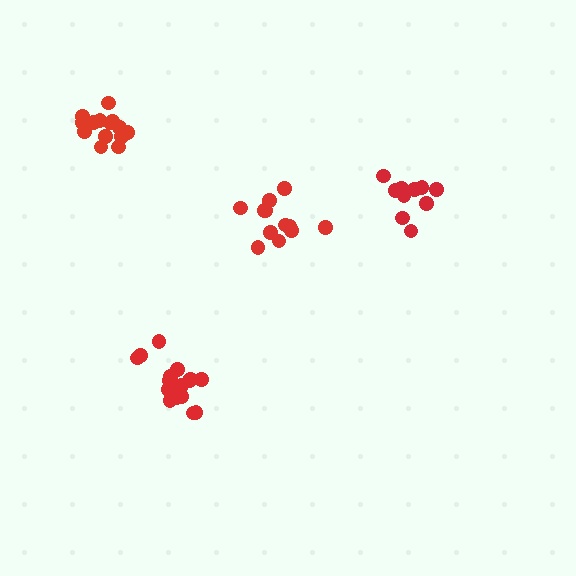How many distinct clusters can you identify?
There are 4 distinct clusters.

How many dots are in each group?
Group 1: 16 dots, Group 2: 10 dots, Group 3: 14 dots, Group 4: 12 dots (52 total).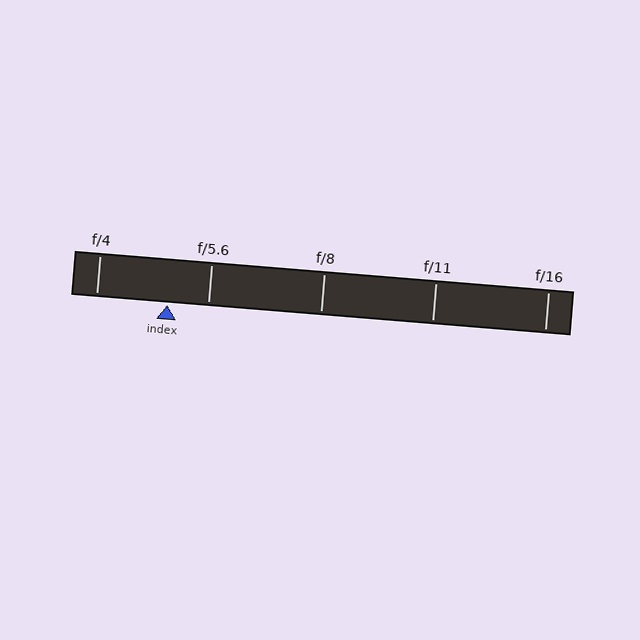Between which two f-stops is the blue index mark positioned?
The index mark is between f/4 and f/5.6.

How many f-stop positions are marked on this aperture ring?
There are 5 f-stop positions marked.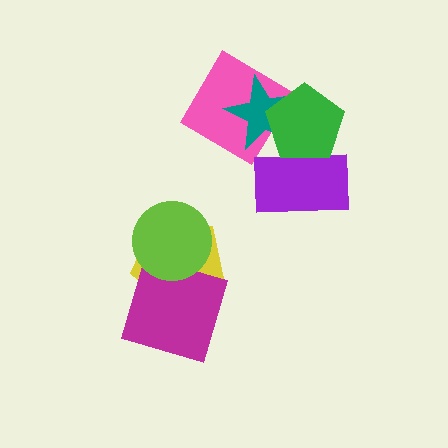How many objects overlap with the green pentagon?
3 objects overlap with the green pentagon.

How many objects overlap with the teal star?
2 objects overlap with the teal star.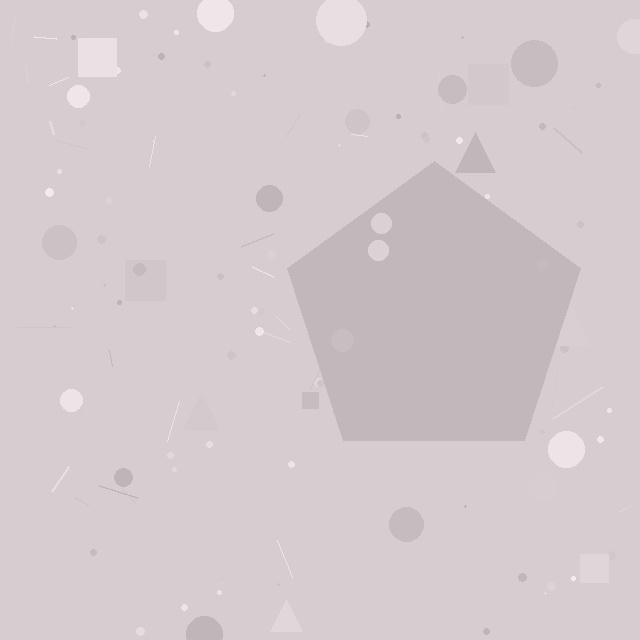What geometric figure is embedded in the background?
A pentagon is embedded in the background.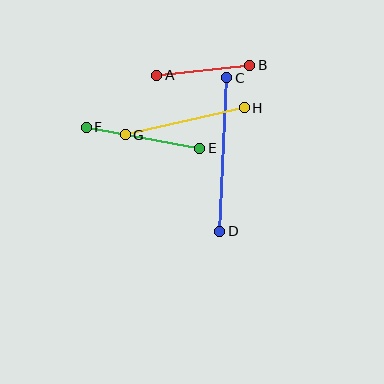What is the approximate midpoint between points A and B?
The midpoint is at approximately (203, 70) pixels.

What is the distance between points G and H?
The distance is approximately 122 pixels.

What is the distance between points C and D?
The distance is approximately 154 pixels.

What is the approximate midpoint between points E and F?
The midpoint is at approximately (143, 138) pixels.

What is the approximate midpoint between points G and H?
The midpoint is at approximately (185, 121) pixels.